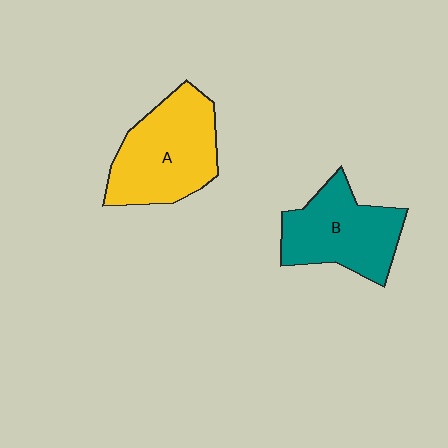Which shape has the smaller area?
Shape B (teal).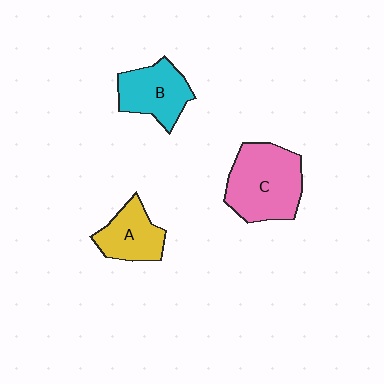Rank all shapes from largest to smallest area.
From largest to smallest: C (pink), B (cyan), A (yellow).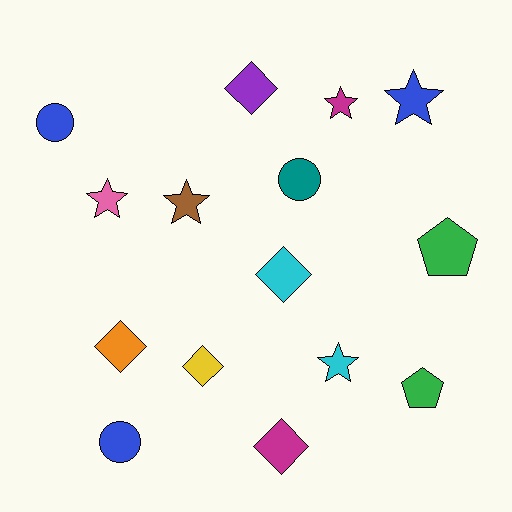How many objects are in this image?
There are 15 objects.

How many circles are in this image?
There are 3 circles.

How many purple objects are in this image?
There is 1 purple object.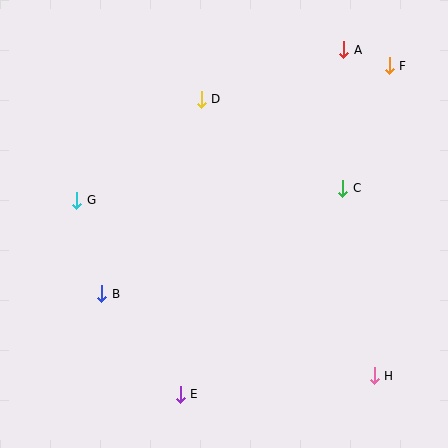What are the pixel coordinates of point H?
Point H is at (374, 376).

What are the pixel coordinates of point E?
Point E is at (180, 394).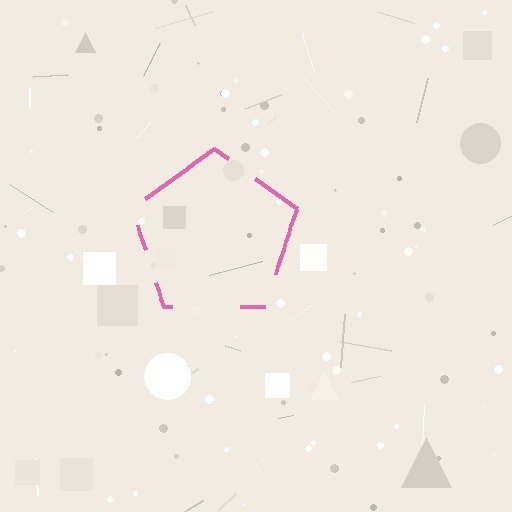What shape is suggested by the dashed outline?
The dashed outline suggests a pentagon.